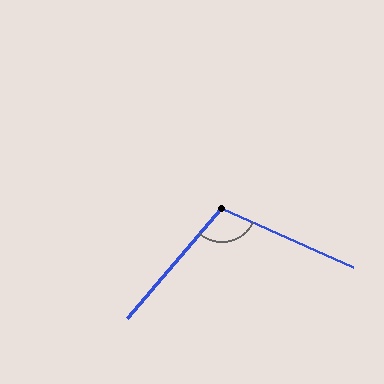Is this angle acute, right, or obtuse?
It is obtuse.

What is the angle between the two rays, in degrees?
Approximately 106 degrees.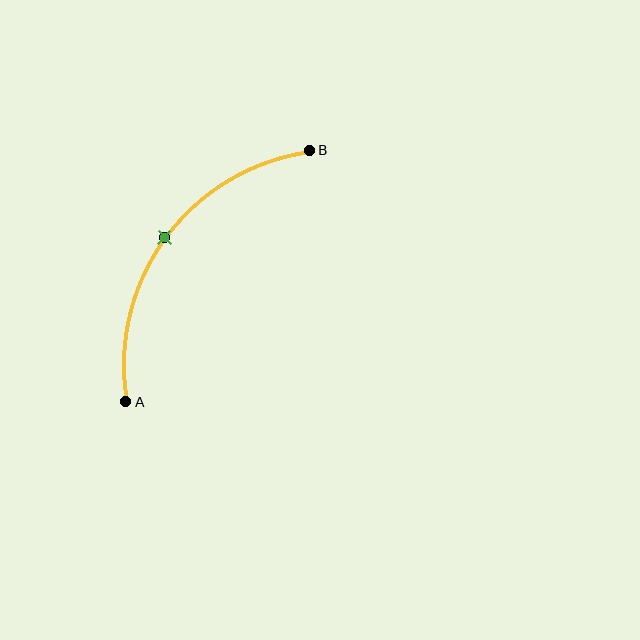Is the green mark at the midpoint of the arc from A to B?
Yes. The green mark lies on the arc at equal arc-length from both A and B — it is the arc midpoint.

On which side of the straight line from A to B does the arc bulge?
The arc bulges above and to the left of the straight line connecting A and B.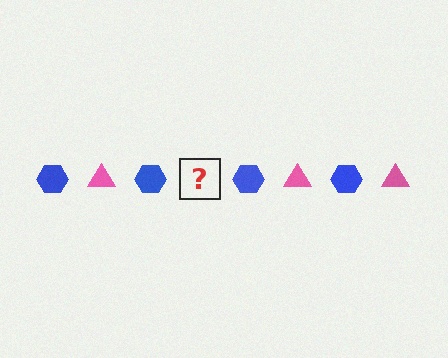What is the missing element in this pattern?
The missing element is a pink triangle.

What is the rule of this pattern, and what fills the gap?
The rule is that the pattern alternates between blue hexagon and pink triangle. The gap should be filled with a pink triangle.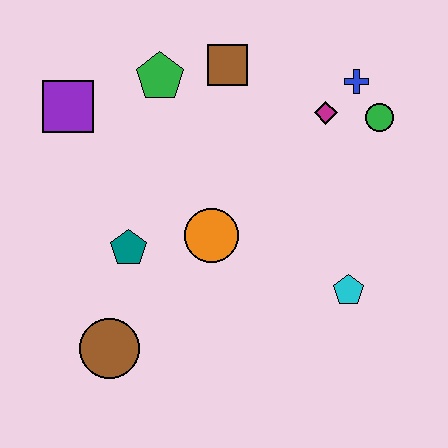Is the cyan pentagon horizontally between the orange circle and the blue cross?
Yes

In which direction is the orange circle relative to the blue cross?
The orange circle is below the blue cross.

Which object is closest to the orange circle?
The teal pentagon is closest to the orange circle.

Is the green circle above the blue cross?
No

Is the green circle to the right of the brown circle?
Yes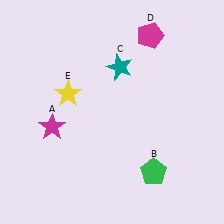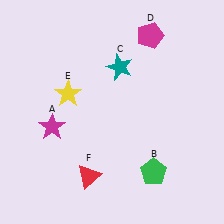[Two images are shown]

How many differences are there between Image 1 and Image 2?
There is 1 difference between the two images.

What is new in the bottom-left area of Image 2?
A red triangle (F) was added in the bottom-left area of Image 2.